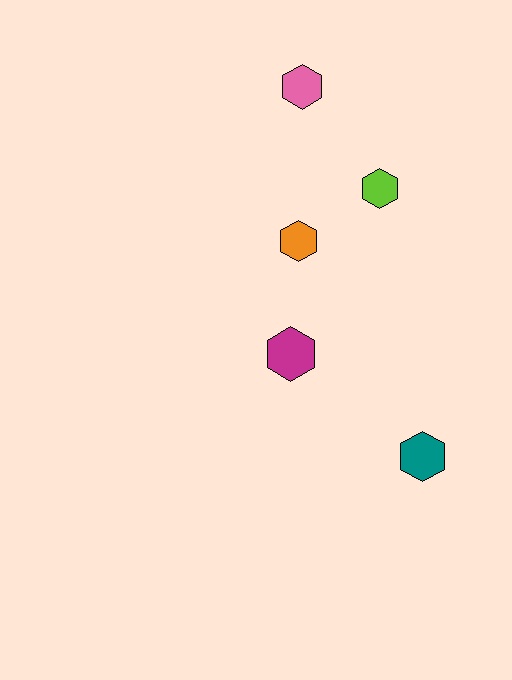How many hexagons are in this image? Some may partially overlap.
There are 5 hexagons.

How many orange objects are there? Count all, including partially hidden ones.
There is 1 orange object.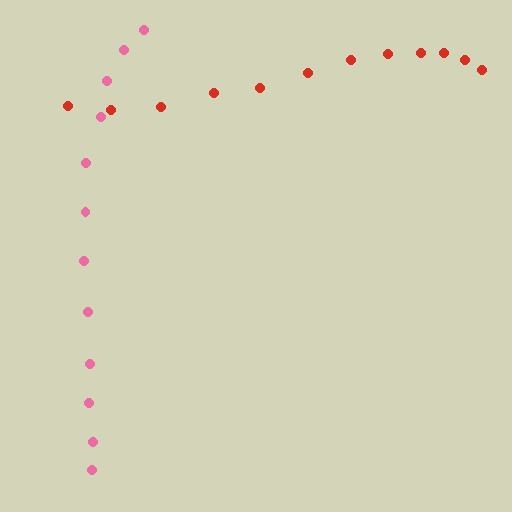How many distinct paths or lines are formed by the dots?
There are 2 distinct paths.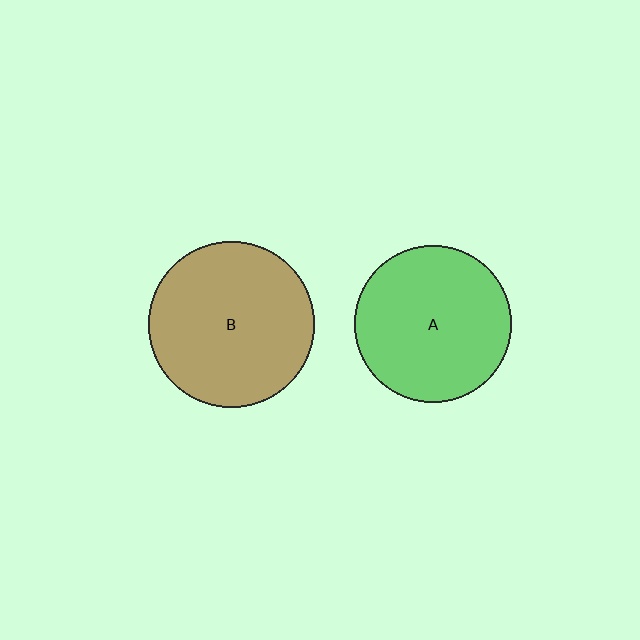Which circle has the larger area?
Circle B (brown).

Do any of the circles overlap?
No, none of the circles overlap.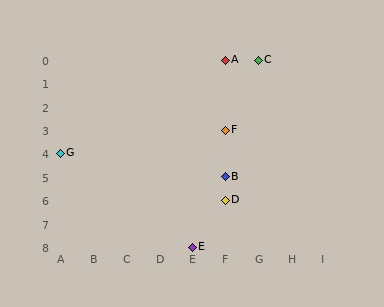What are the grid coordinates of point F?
Point F is at grid coordinates (F, 3).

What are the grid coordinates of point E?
Point E is at grid coordinates (E, 8).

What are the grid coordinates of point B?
Point B is at grid coordinates (F, 5).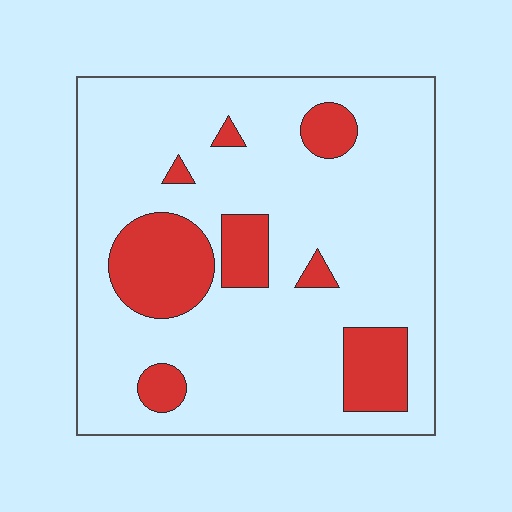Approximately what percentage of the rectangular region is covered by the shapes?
Approximately 20%.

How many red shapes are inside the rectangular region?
8.